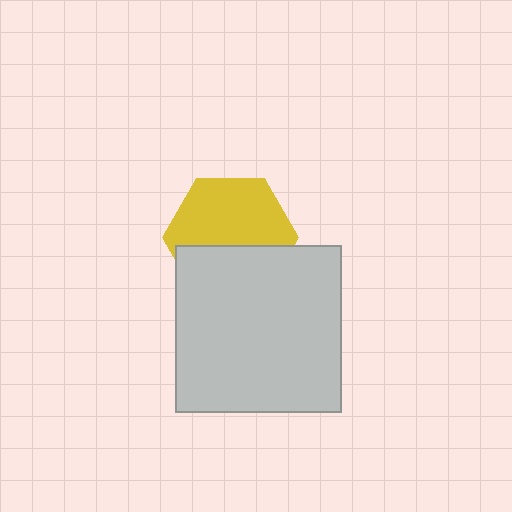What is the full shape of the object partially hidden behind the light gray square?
The partially hidden object is a yellow hexagon.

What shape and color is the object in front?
The object in front is a light gray square.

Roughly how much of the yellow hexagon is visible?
About half of it is visible (roughly 59%).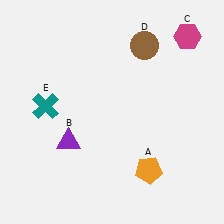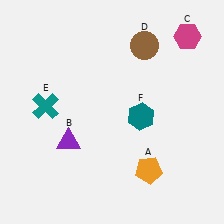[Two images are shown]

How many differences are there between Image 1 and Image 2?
There is 1 difference between the two images.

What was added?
A teal hexagon (F) was added in Image 2.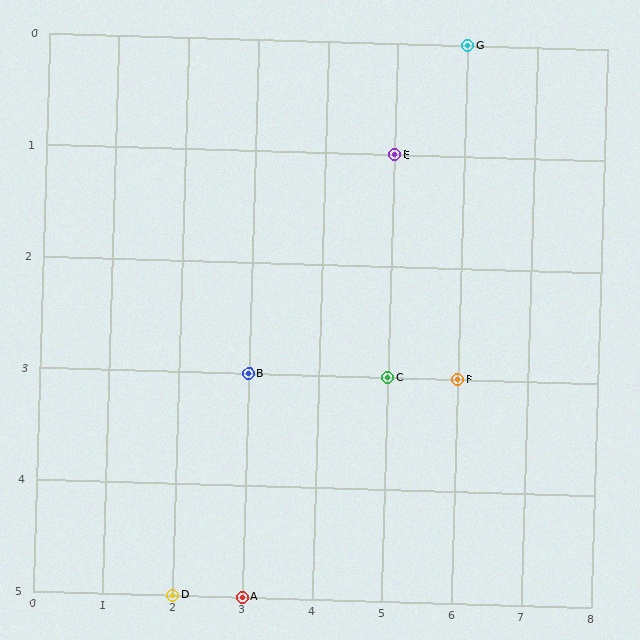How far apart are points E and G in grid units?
Points E and G are 1 column and 1 row apart (about 1.4 grid units diagonally).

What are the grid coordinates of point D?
Point D is at grid coordinates (2, 5).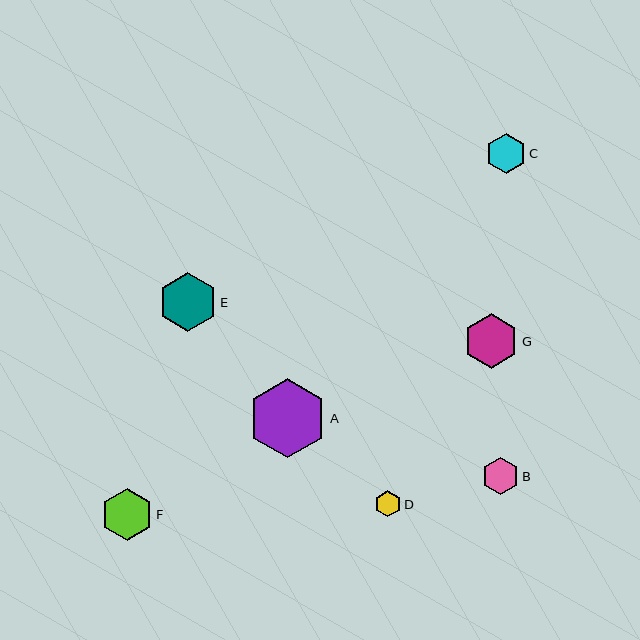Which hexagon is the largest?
Hexagon A is the largest with a size of approximately 79 pixels.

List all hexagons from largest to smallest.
From largest to smallest: A, E, G, F, C, B, D.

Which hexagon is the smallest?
Hexagon D is the smallest with a size of approximately 26 pixels.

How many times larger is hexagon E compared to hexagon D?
Hexagon E is approximately 2.3 times the size of hexagon D.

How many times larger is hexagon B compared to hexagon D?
Hexagon B is approximately 1.4 times the size of hexagon D.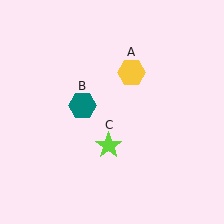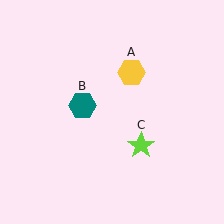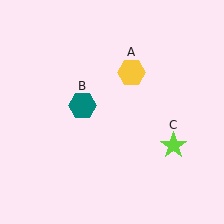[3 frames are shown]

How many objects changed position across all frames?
1 object changed position: lime star (object C).